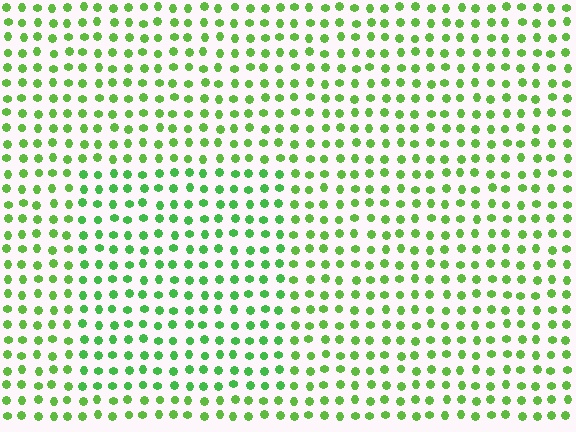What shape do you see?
I see a rectangle.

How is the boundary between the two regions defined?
The boundary is defined purely by a slight shift in hue (about 19 degrees). Spacing, size, and orientation are identical on both sides.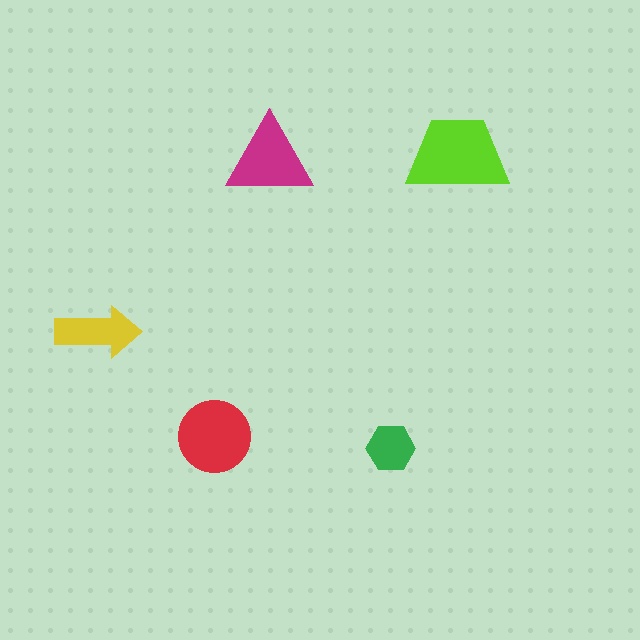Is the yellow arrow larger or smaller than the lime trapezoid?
Smaller.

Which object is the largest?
The lime trapezoid.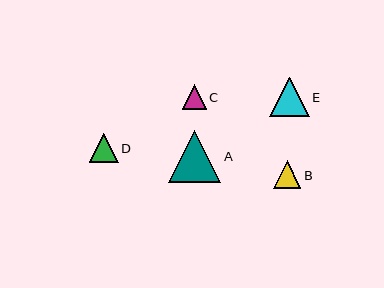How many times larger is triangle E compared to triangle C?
Triangle E is approximately 1.6 times the size of triangle C.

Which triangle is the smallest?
Triangle C is the smallest with a size of approximately 24 pixels.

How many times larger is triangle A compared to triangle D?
Triangle A is approximately 1.8 times the size of triangle D.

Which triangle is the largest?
Triangle A is the largest with a size of approximately 53 pixels.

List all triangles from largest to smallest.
From largest to smallest: A, E, D, B, C.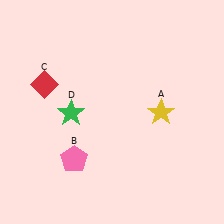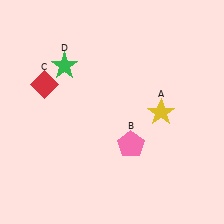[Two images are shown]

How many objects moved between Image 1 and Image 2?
2 objects moved between the two images.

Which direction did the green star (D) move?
The green star (D) moved up.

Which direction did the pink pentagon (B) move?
The pink pentagon (B) moved right.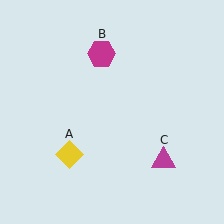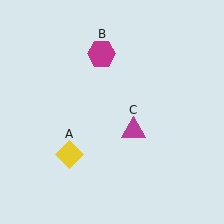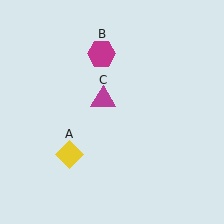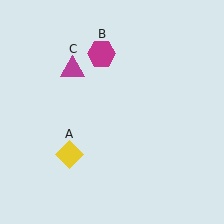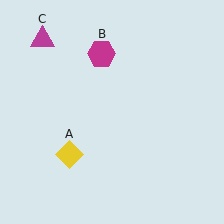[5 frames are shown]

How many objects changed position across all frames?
1 object changed position: magenta triangle (object C).